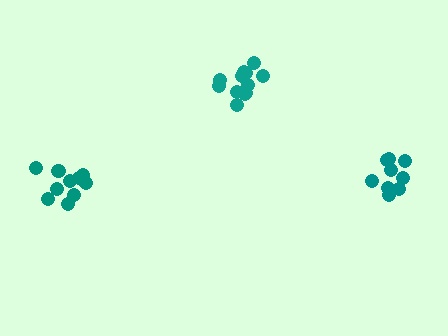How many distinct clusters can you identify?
There are 3 distinct clusters.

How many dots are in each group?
Group 1: 12 dots, Group 2: 13 dots, Group 3: 9 dots (34 total).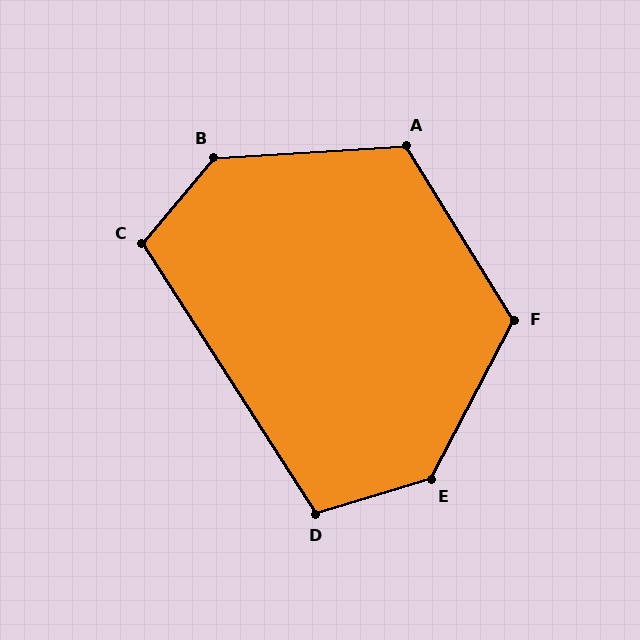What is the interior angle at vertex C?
Approximately 107 degrees (obtuse).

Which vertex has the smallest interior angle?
D, at approximately 106 degrees.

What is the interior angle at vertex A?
Approximately 118 degrees (obtuse).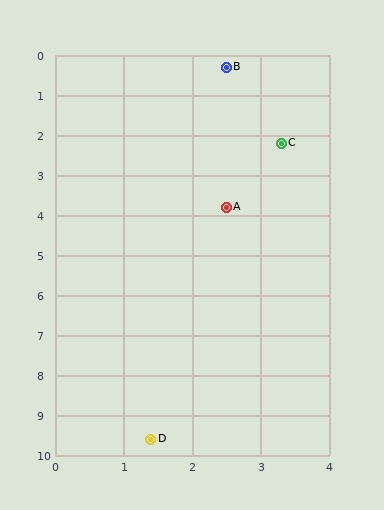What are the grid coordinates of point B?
Point B is at approximately (2.5, 0.3).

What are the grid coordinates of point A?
Point A is at approximately (2.5, 3.8).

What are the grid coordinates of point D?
Point D is at approximately (1.4, 9.6).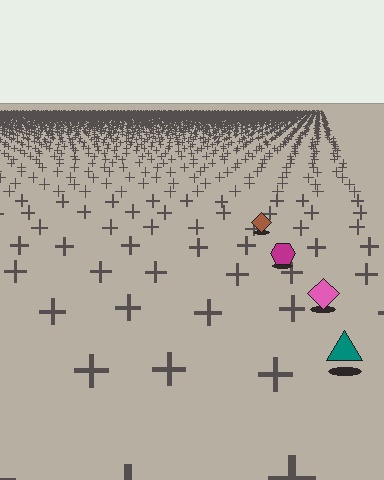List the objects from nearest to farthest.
From nearest to farthest: the teal triangle, the pink diamond, the magenta hexagon, the brown diamond.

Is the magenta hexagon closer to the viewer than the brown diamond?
Yes. The magenta hexagon is closer — you can tell from the texture gradient: the ground texture is coarser near it.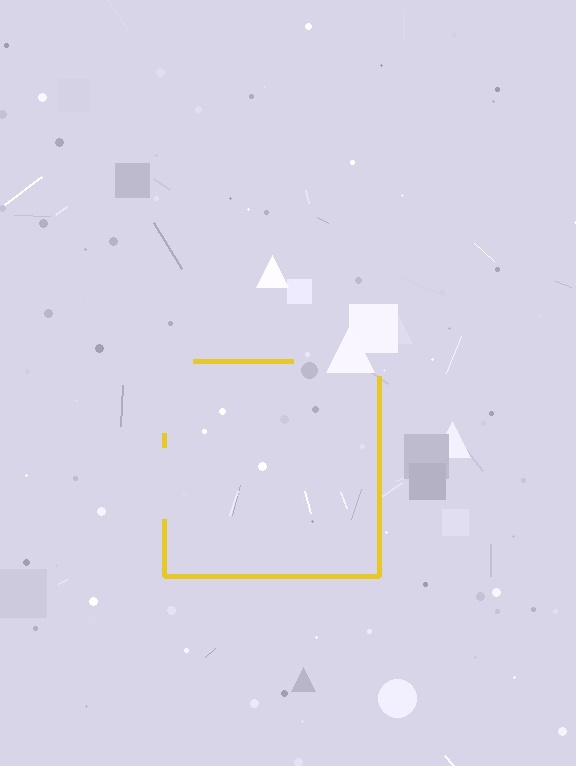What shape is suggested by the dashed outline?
The dashed outline suggests a square.